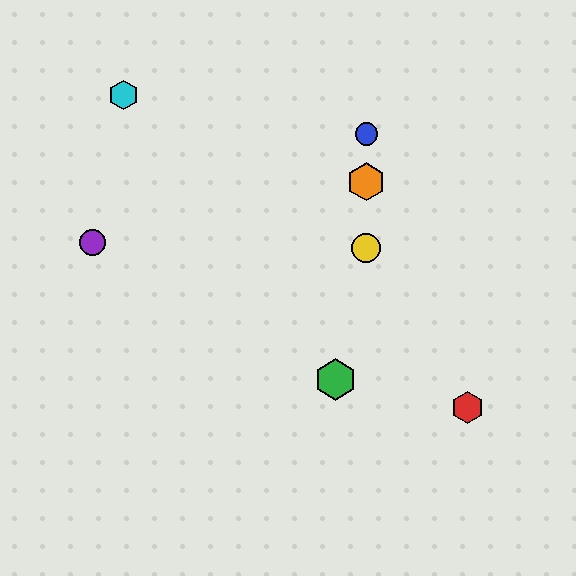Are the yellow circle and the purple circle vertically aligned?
No, the yellow circle is at x≈366 and the purple circle is at x≈92.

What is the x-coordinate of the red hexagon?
The red hexagon is at x≈467.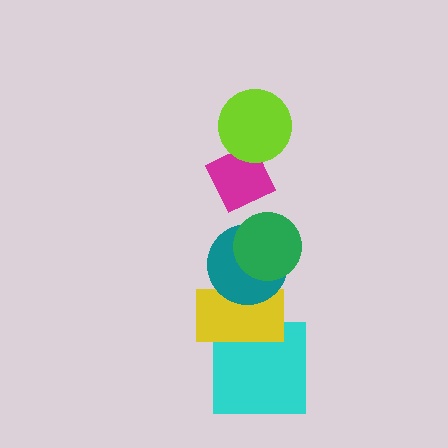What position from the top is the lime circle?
The lime circle is 1st from the top.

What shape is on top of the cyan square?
The yellow rectangle is on top of the cyan square.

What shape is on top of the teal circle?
The green circle is on top of the teal circle.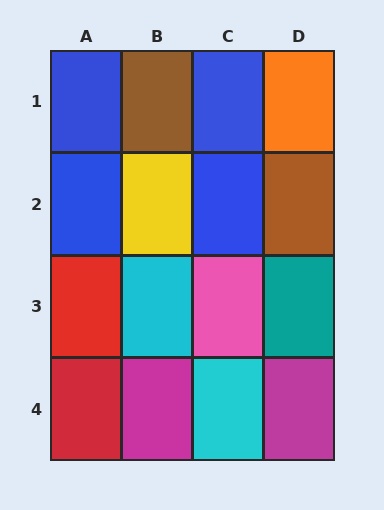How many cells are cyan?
2 cells are cyan.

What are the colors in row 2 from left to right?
Blue, yellow, blue, brown.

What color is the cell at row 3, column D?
Teal.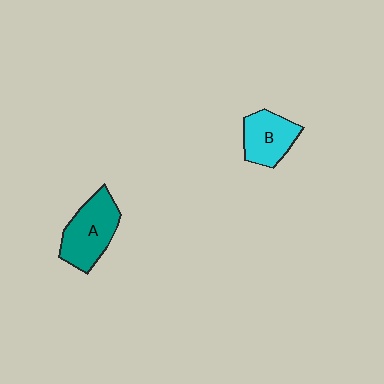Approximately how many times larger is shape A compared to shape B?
Approximately 1.3 times.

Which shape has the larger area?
Shape A (teal).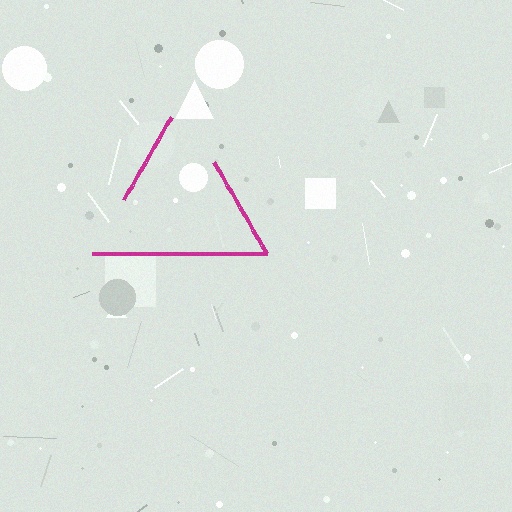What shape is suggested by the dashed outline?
The dashed outline suggests a triangle.